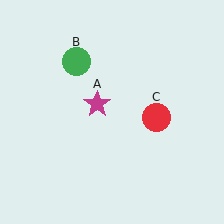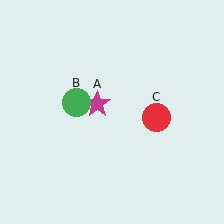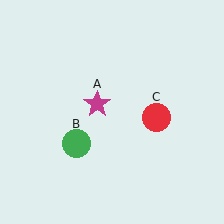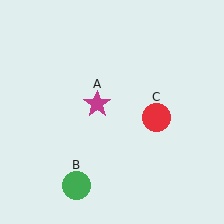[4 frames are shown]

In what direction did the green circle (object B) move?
The green circle (object B) moved down.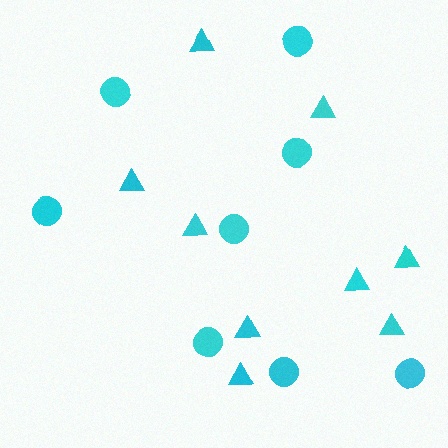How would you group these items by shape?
There are 2 groups: one group of triangles (9) and one group of circles (8).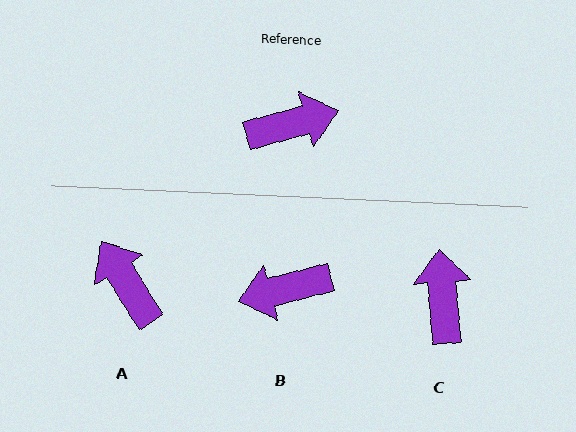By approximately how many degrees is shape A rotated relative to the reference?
Approximately 106 degrees counter-clockwise.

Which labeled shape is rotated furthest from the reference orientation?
B, about 179 degrees away.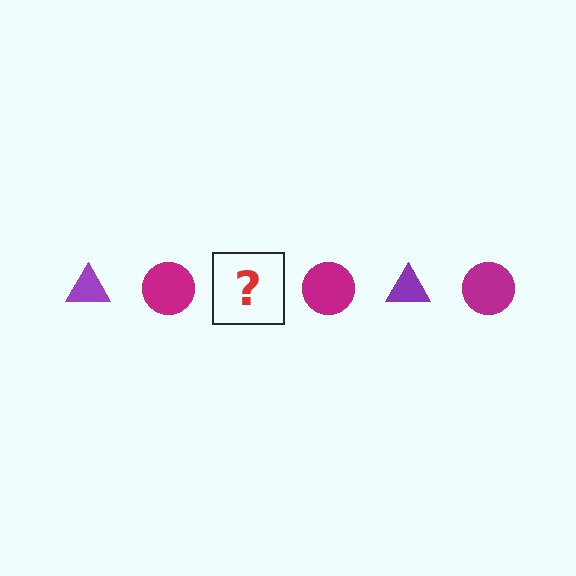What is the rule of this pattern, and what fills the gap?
The rule is that the pattern alternates between purple triangle and magenta circle. The gap should be filled with a purple triangle.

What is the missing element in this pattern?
The missing element is a purple triangle.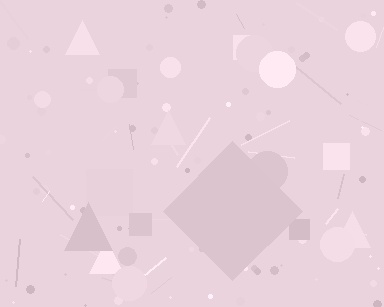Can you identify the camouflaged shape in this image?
The camouflaged shape is a diamond.